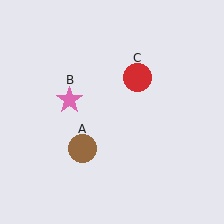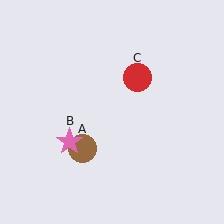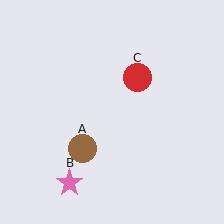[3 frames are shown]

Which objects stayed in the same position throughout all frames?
Brown circle (object A) and red circle (object C) remained stationary.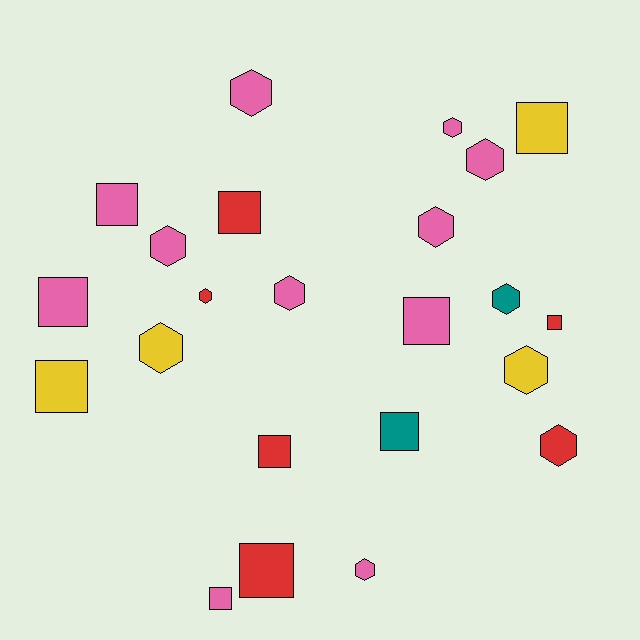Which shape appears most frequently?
Hexagon, with 12 objects.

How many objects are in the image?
There are 23 objects.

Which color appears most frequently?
Pink, with 11 objects.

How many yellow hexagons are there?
There are 2 yellow hexagons.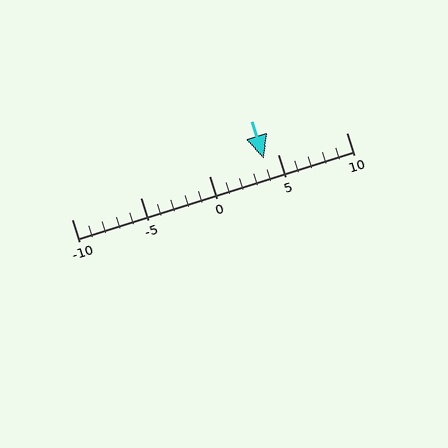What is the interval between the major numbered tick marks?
The major tick marks are spaced 5 units apart.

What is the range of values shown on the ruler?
The ruler shows values from -10 to 10.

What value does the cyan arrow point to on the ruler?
The cyan arrow points to approximately 4.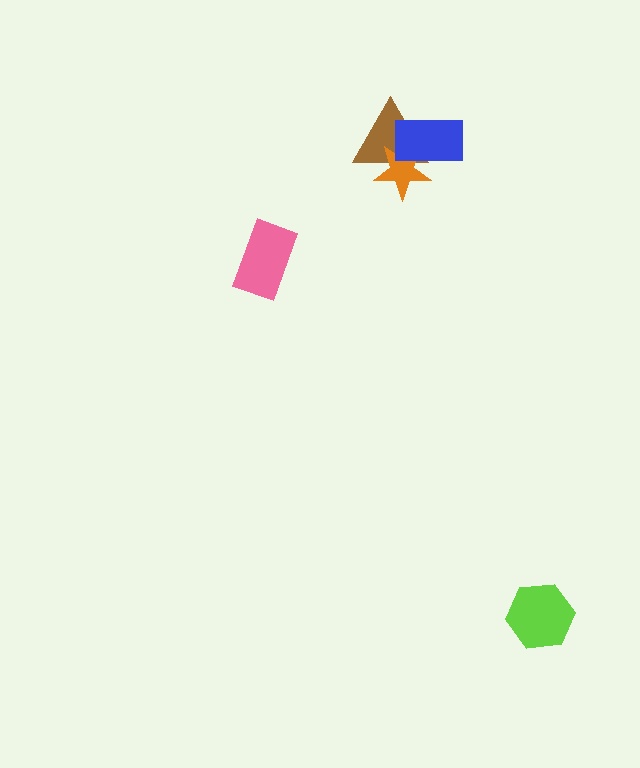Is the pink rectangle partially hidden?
No, no other shape covers it.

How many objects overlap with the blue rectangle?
2 objects overlap with the blue rectangle.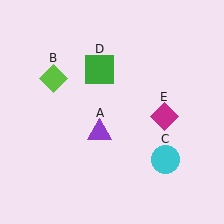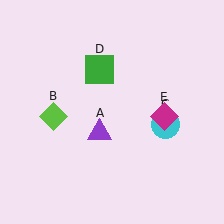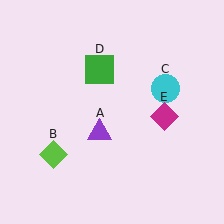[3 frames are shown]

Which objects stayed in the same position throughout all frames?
Purple triangle (object A) and green square (object D) and magenta diamond (object E) remained stationary.